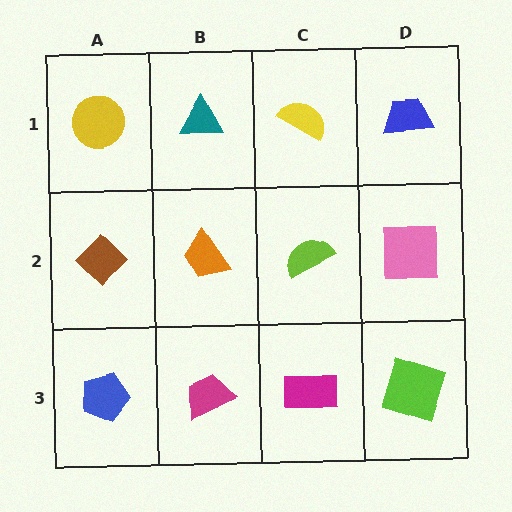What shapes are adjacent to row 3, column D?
A pink square (row 2, column D), a magenta rectangle (row 3, column C).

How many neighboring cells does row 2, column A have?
3.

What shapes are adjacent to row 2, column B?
A teal triangle (row 1, column B), a magenta trapezoid (row 3, column B), a brown diamond (row 2, column A), a lime semicircle (row 2, column C).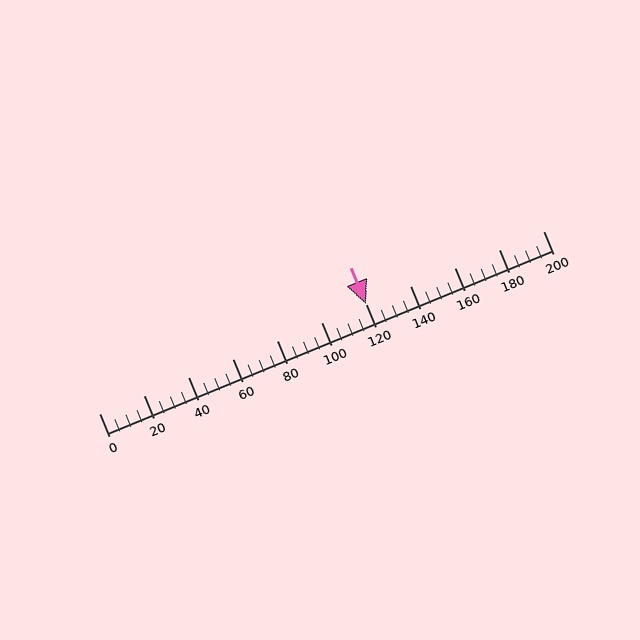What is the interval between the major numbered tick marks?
The major tick marks are spaced 20 units apart.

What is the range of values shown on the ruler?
The ruler shows values from 0 to 200.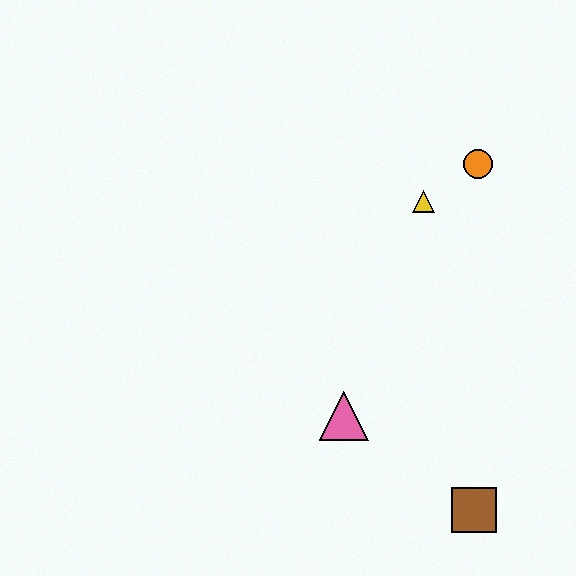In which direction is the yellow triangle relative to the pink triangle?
The yellow triangle is above the pink triangle.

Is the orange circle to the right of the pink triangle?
Yes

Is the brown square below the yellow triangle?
Yes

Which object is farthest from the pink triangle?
The orange circle is farthest from the pink triangle.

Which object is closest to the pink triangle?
The brown square is closest to the pink triangle.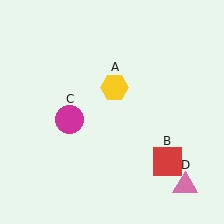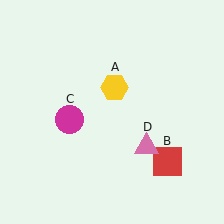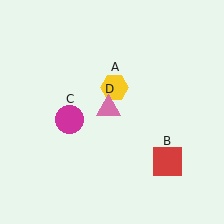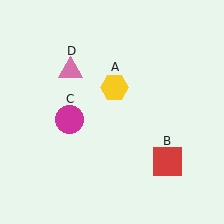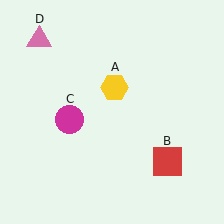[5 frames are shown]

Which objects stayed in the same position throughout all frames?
Yellow hexagon (object A) and red square (object B) and magenta circle (object C) remained stationary.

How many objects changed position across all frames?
1 object changed position: pink triangle (object D).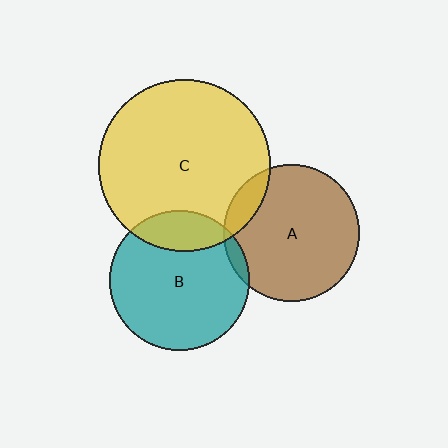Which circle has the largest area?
Circle C (yellow).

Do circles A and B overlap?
Yes.